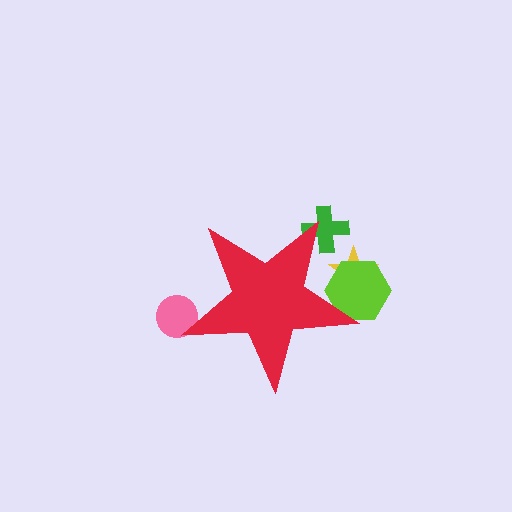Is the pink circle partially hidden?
Yes, the pink circle is partially hidden behind the red star.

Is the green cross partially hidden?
Yes, the green cross is partially hidden behind the red star.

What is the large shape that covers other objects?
A red star.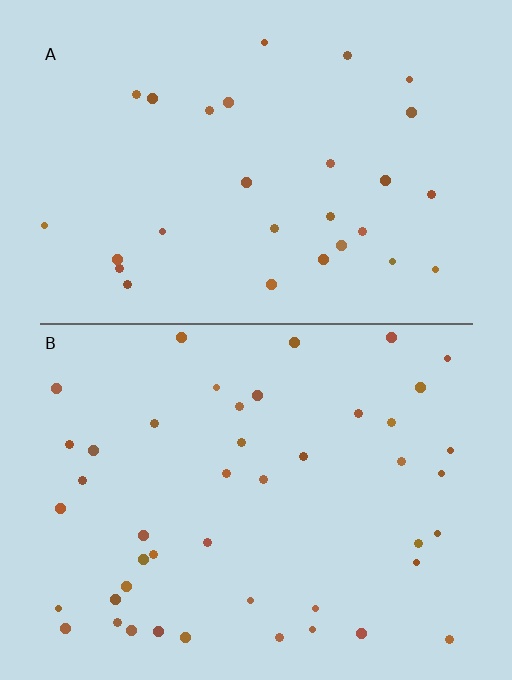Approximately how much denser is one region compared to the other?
Approximately 1.6× — region B over region A.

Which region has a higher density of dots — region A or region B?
B (the bottom).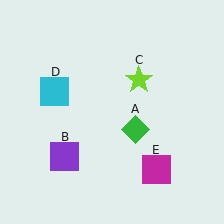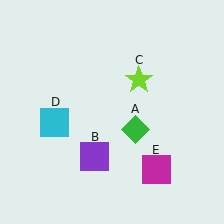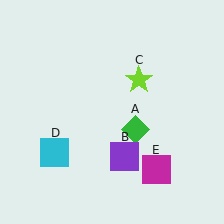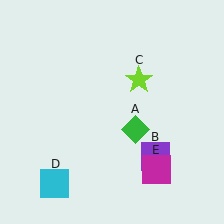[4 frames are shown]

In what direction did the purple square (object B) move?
The purple square (object B) moved right.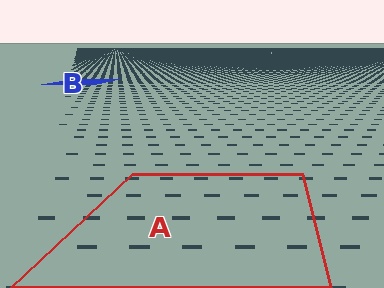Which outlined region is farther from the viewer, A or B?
Region B is farther from the viewer — the texture elements inside it appear smaller and more densely packed.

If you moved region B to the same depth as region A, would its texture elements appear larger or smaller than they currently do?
They would appear larger. At a closer depth, the same texture elements are projected at a bigger on-screen size.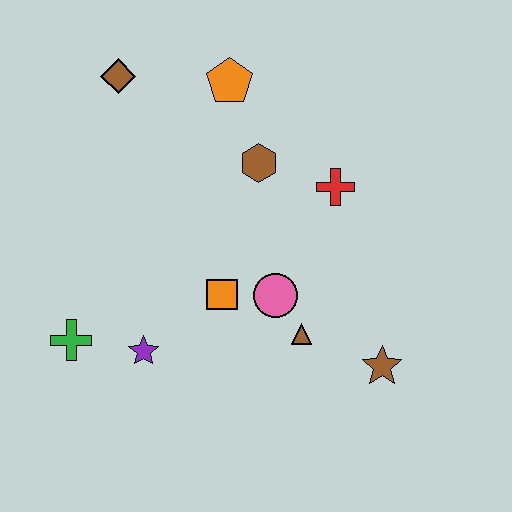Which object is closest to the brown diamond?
The orange pentagon is closest to the brown diamond.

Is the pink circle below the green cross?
No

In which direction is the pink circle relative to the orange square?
The pink circle is to the right of the orange square.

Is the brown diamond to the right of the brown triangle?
No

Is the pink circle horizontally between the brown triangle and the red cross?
No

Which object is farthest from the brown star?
The brown diamond is farthest from the brown star.